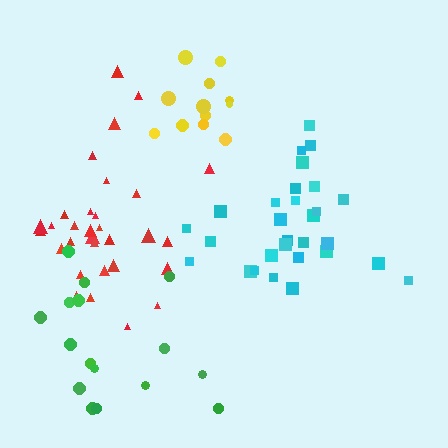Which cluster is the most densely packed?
Yellow.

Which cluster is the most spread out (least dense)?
Green.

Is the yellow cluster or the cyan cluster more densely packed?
Yellow.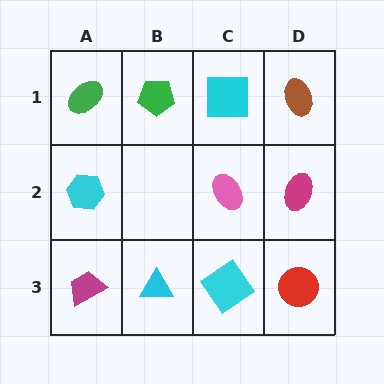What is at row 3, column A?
A magenta trapezoid.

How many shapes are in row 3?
4 shapes.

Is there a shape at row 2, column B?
No, that cell is empty.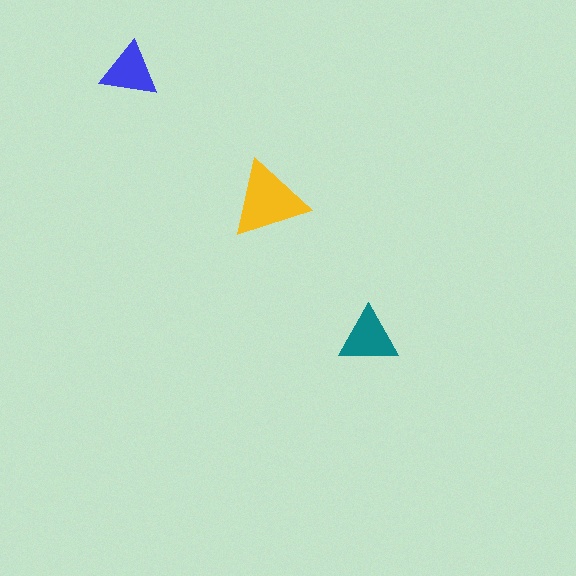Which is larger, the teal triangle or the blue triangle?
The teal one.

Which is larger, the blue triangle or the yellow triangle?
The yellow one.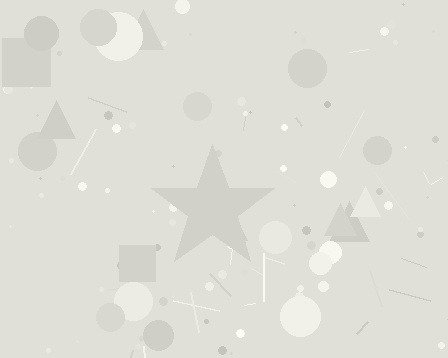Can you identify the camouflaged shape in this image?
The camouflaged shape is a star.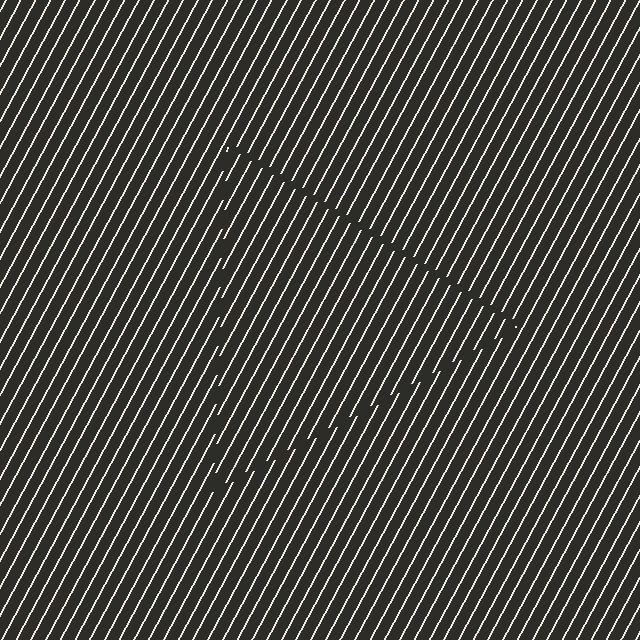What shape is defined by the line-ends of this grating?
An illusory triangle. The interior of the shape contains the same grating, shifted by half a period — the contour is defined by the phase discontinuity where line-ends from the inner and outer gratings abut.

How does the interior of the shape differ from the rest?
The interior of the shape contains the same grating, shifted by half a period — the contour is defined by the phase discontinuity where line-ends from the inner and outer gratings abut.